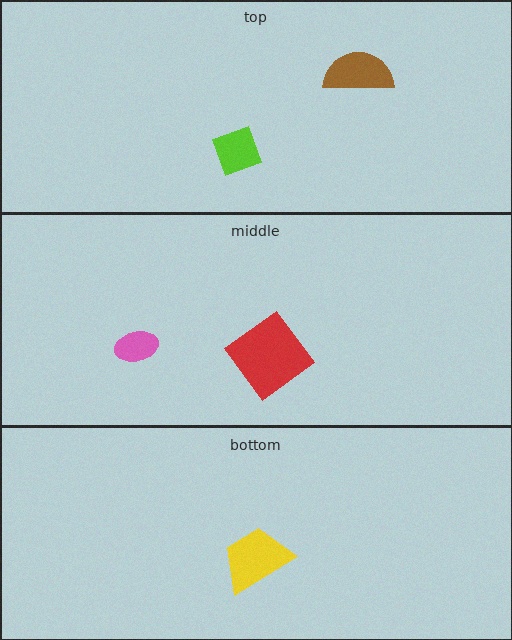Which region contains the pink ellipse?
The middle region.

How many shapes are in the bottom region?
1.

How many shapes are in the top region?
2.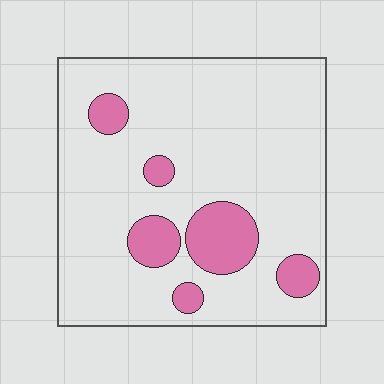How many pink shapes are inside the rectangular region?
6.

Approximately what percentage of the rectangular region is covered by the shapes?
Approximately 15%.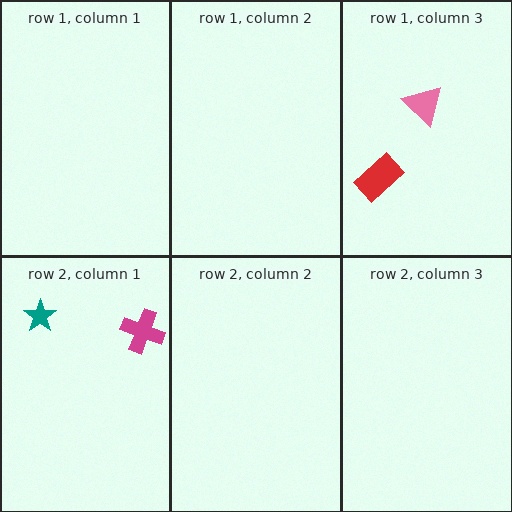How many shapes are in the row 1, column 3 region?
2.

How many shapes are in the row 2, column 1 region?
2.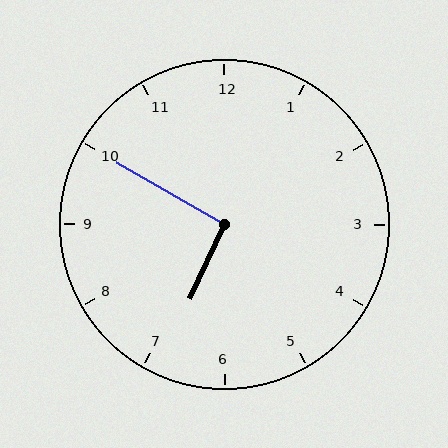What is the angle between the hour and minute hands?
Approximately 95 degrees.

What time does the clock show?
6:50.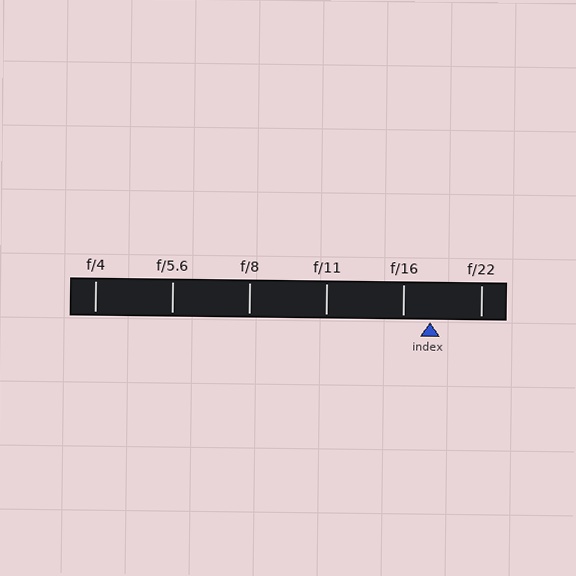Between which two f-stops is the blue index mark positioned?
The index mark is between f/16 and f/22.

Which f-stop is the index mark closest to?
The index mark is closest to f/16.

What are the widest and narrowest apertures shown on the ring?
The widest aperture shown is f/4 and the narrowest is f/22.